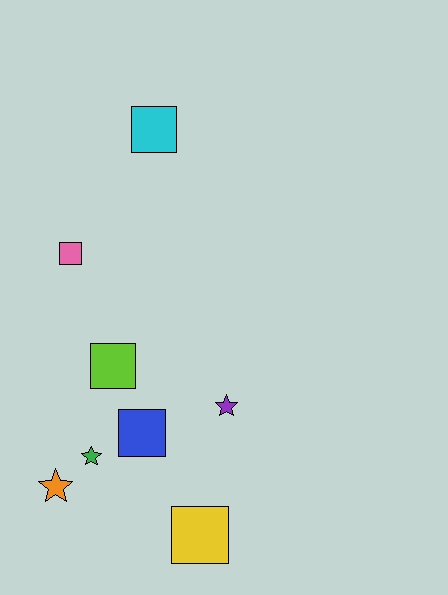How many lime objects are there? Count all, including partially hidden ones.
There is 1 lime object.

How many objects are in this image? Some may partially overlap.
There are 8 objects.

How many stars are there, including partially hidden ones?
There are 3 stars.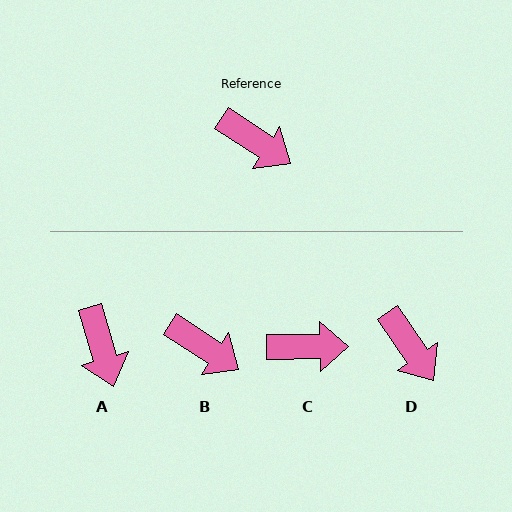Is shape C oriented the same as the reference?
No, it is off by about 34 degrees.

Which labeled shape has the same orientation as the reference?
B.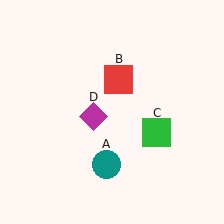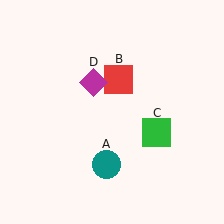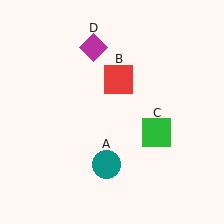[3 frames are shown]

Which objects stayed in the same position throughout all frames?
Teal circle (object A) and red square (object B) and green square (object C) remained stationary.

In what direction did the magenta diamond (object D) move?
The magenta diamond (object D) moved up.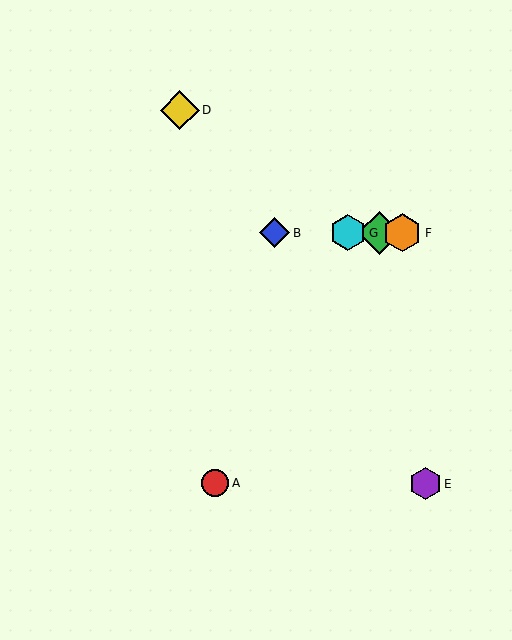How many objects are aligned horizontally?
4 objects (B, C, F, G) are aligned horizontally.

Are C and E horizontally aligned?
No, C is at y≈233 and E is at y≈484.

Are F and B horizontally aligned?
Yes, both are at y≈233.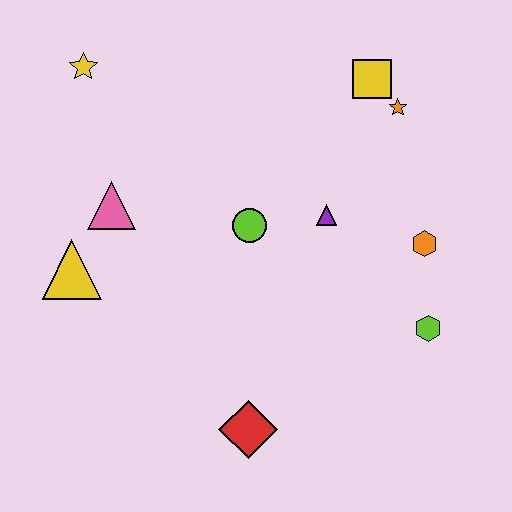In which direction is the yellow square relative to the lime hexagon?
The yellow square is above the lime hexagon.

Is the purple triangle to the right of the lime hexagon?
No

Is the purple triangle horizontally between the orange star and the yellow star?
Yes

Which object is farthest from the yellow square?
The red diamond is farthest from the yellow square.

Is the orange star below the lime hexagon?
No